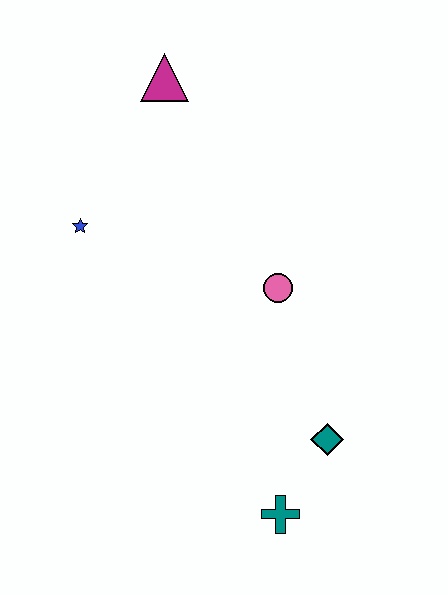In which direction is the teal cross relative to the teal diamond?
The teal cross is below the teal diamond.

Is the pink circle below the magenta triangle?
Yes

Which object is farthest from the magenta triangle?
The teal cross is farthest from the magenta triangle.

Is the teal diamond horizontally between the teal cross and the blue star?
No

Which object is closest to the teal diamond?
The teal cross is closest to the teal diamond.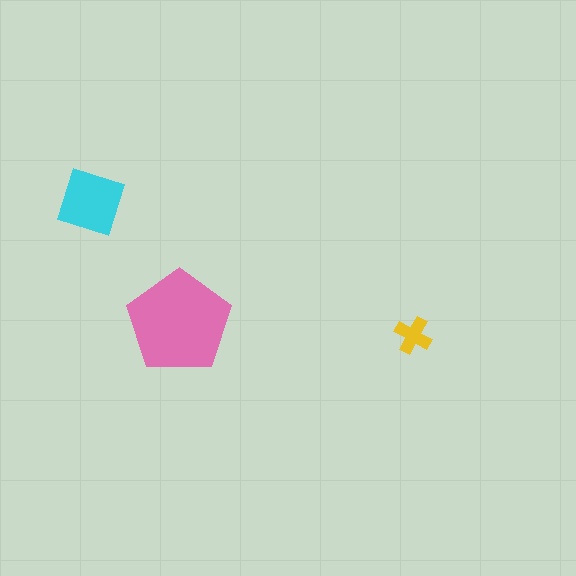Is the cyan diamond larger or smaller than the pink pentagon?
Smaller.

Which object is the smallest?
The yellow cross.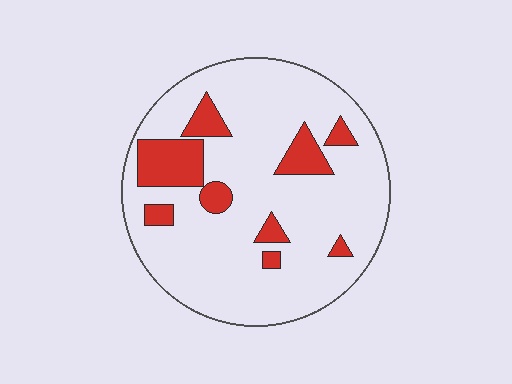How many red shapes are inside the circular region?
9.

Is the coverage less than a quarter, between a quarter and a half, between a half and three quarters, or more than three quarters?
Less than a quarter.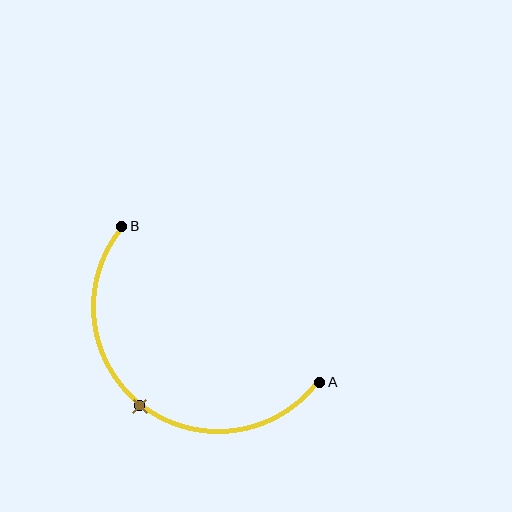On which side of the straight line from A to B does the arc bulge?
The arc bulges below and to the left of the straight line connecting A and B.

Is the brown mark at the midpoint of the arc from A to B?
Yes. The brown mark lies on the arc at equal arc-length from both A and B — it is the arc midpoint.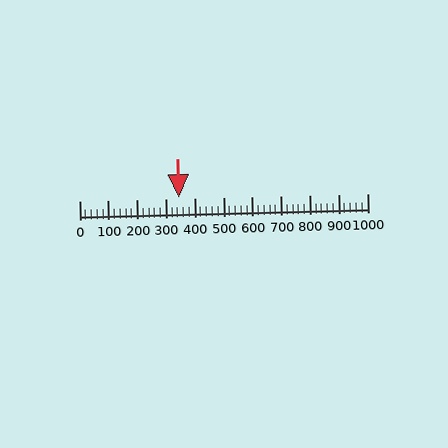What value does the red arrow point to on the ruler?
The red arrow points to approximately 345.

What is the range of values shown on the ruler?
The ruler shows values from 0 to 1000.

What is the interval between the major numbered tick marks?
The major tick marks are spaced 100 units apart.